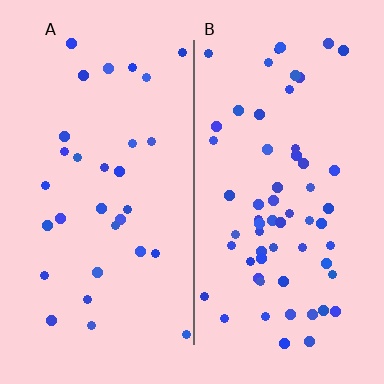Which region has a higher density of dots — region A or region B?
B (the right).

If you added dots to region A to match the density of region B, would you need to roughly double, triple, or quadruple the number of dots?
Approximately double.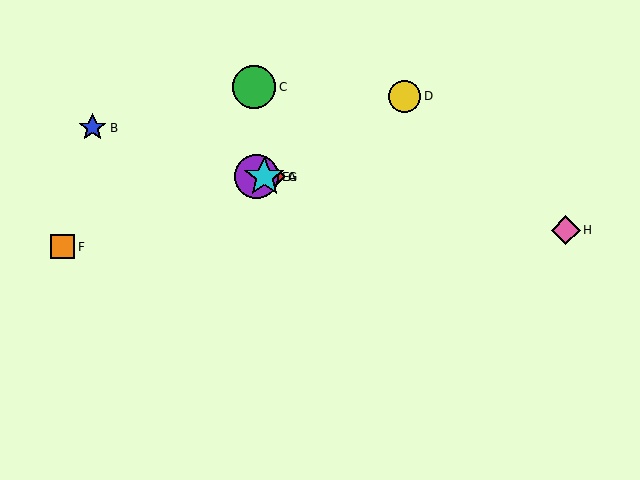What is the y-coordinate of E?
Object E is at y≈177.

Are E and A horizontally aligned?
Yes, both are at y≈177.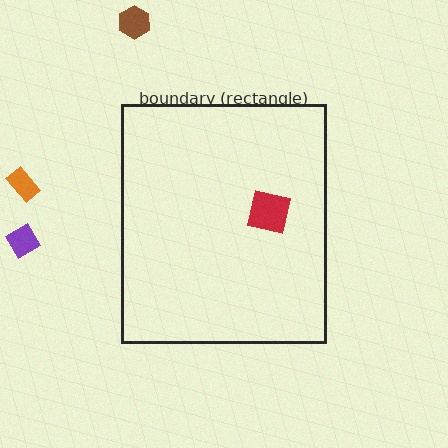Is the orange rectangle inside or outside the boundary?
Outside.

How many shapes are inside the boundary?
1 inside, 3 outside.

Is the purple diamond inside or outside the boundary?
Outside.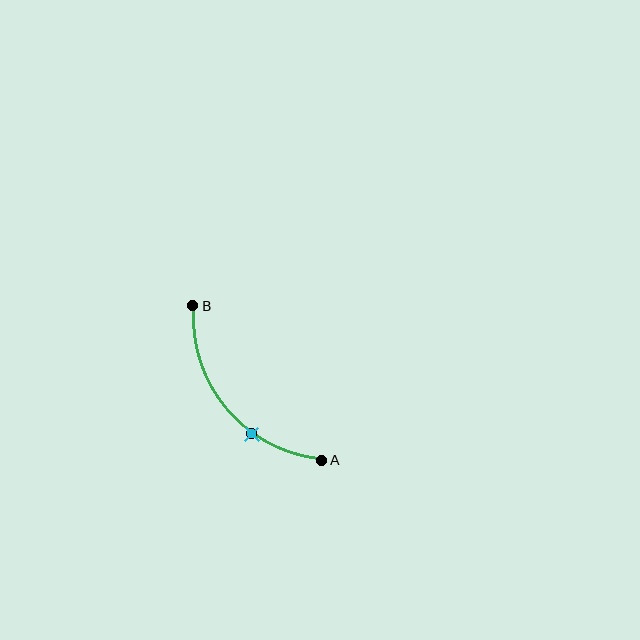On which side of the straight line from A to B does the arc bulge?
The arc bulges below and to the left of the straight line connecting A and B.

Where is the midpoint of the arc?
The arc midpoint is the point on the curve farthest from the straight line joining A and B. It sits below and to the left of that line.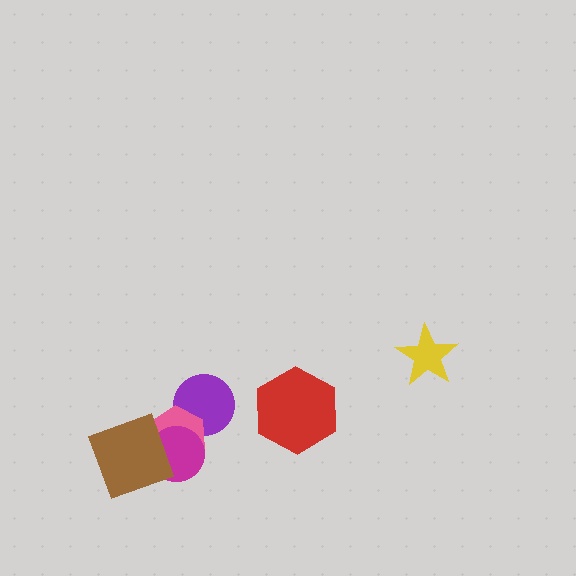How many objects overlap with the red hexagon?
0 objects overlap with the red hexagon.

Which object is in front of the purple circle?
The pink hexagon is in front of the purple circle.